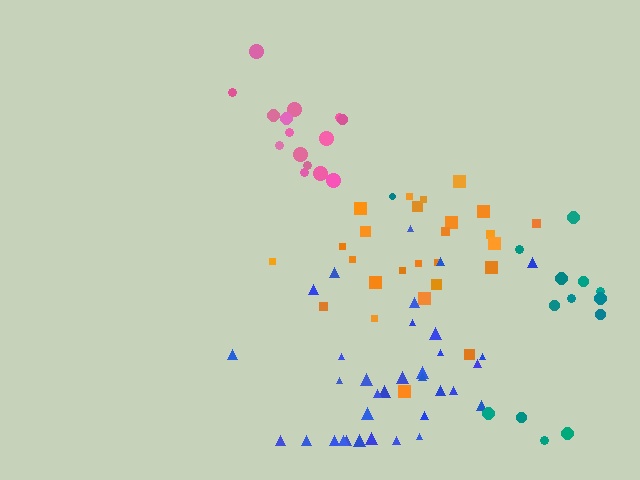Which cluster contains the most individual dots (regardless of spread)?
Blue (34).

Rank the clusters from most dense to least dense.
pink, blue, orange, teal.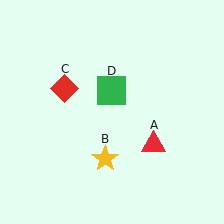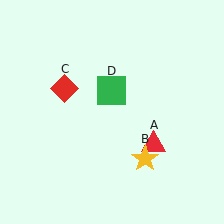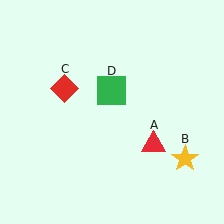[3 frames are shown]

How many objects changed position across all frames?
1 object changed position: yellow star (object B).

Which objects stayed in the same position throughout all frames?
Red triangle (object A) and red diamond (object C) and green square (object D) remained stationary.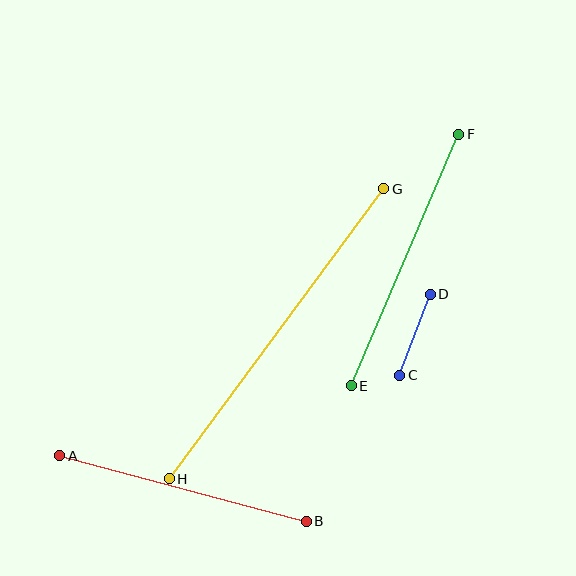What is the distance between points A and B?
The distance is approximately 255 pixels.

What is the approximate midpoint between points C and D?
The midpoint is at approximately (415, 335) pixels.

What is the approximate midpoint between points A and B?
The midpoint is at approximately (183, 488) pixels.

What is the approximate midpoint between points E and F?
The midpoint is at approximately (405, 260) pixels.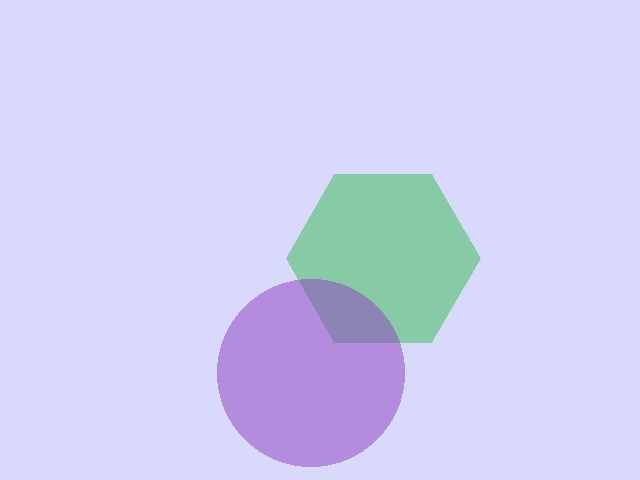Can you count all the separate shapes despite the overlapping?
Yes, there are 2 separate shapes.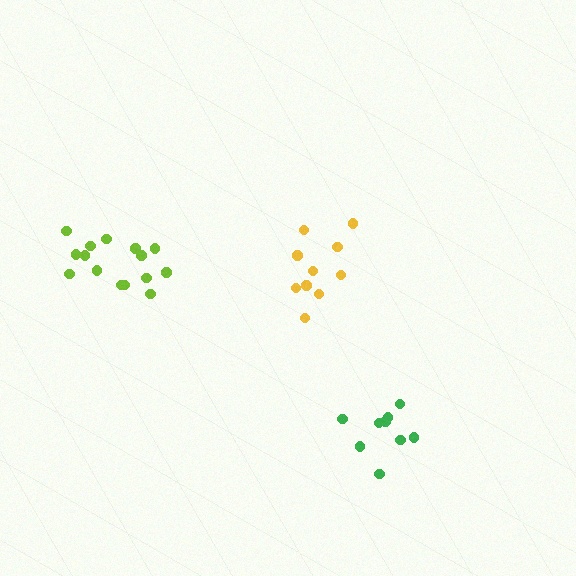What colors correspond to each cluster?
The clusters are colored: green, lime, yellow.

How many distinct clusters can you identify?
There are 3 distinct clusters.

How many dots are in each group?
Group 1: 10 dots, Group 2: 15 dots, Group 3: 10 dots (35 total).